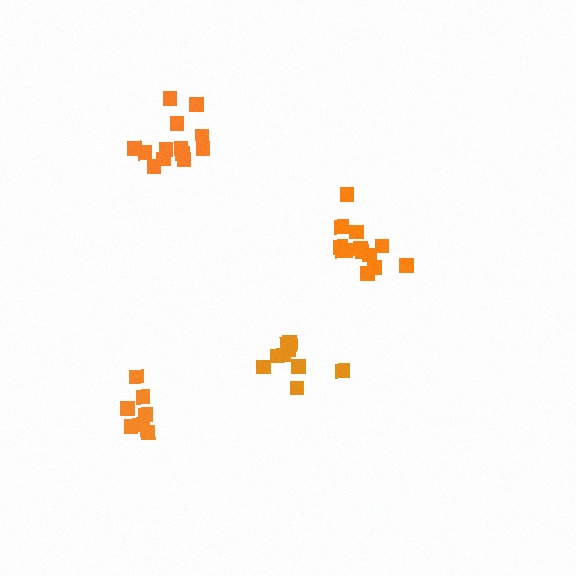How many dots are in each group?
Group 1: 11 dots, Group 2: 13 dots, Group 3: 8 dots, Group 4: 14 dots (46 total).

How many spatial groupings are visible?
There are 4 spatial groupings.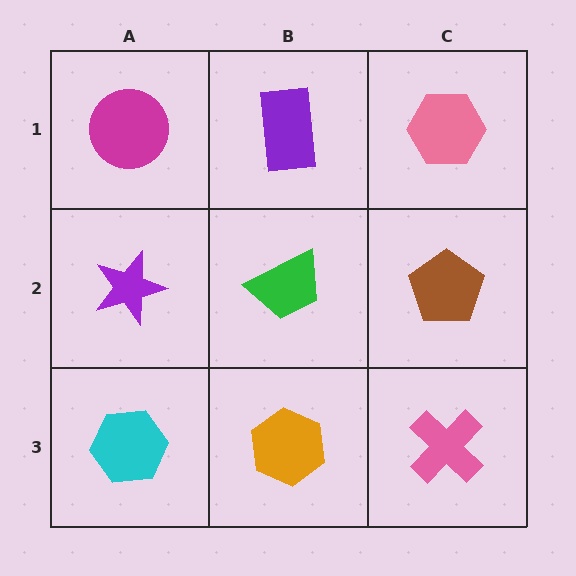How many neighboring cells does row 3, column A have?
2.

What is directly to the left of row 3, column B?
A cyan hexagon.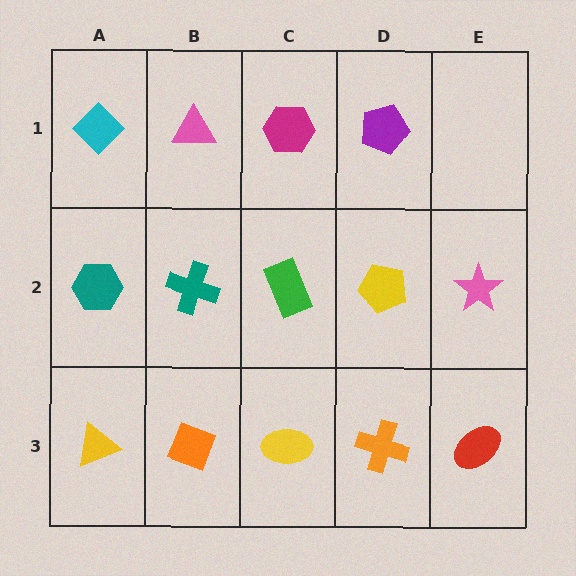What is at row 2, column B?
A teal cross.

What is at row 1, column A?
A cyan diamond.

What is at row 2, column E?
A pink star.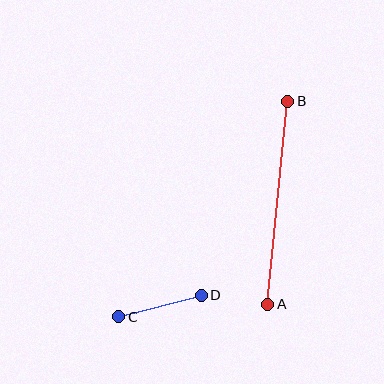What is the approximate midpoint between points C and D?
The midpoint is at approximately (160, 306) pixels.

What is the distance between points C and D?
The distance is approximately 85 pixels.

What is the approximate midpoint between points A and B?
The midpoint is at approximately (278, 203) pixels.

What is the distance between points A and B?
The distance is approximately 204 pixels.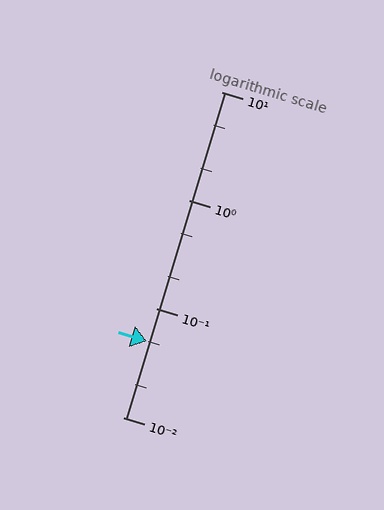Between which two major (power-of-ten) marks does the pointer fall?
The pointer is between 0.01 and 0.1.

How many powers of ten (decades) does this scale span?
The scale spans 3 decades, from 0.01 to 10.